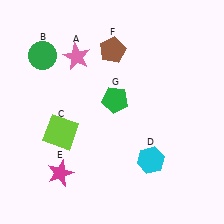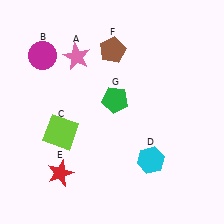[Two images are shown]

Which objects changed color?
B changed from green to magenta. E changed from magenta to red.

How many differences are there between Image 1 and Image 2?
There are 2 differences between the two images.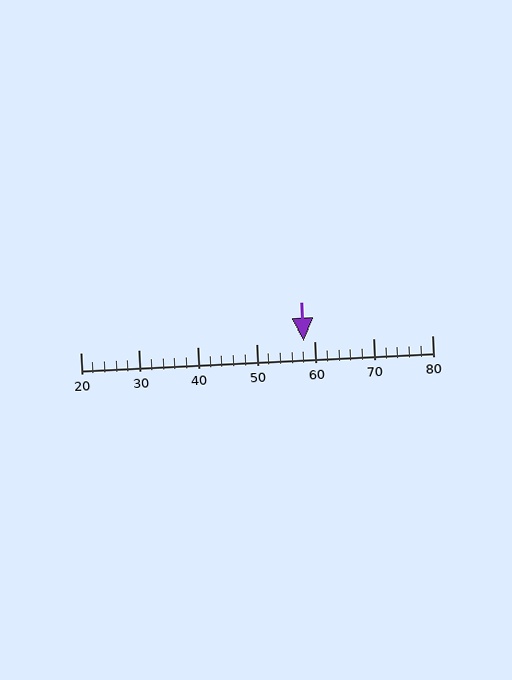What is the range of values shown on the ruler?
The ruler shows values from 20 to 80.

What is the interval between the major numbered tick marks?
The major tick marks are spaced 10 units apart.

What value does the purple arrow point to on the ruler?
The purple arrow points to approximately 58.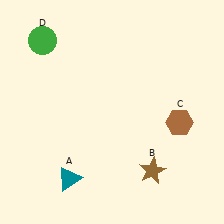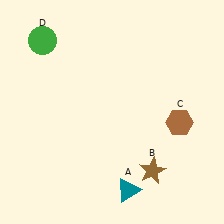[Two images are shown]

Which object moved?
The teal triangle (A) moved right.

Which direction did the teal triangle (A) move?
The teal triangle (A) moved right.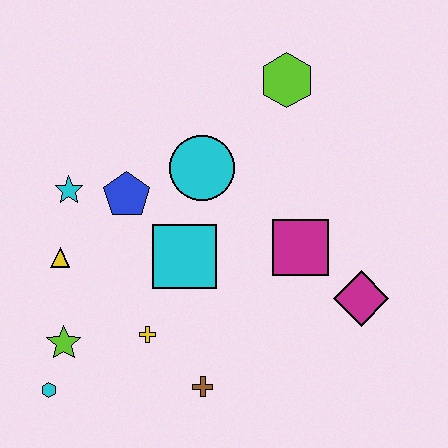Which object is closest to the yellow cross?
The brown cross is closest to the yellow cross.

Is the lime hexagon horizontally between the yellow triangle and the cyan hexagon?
No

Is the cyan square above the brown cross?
Yes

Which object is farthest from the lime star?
The lime hexagon is farthest from the lime star.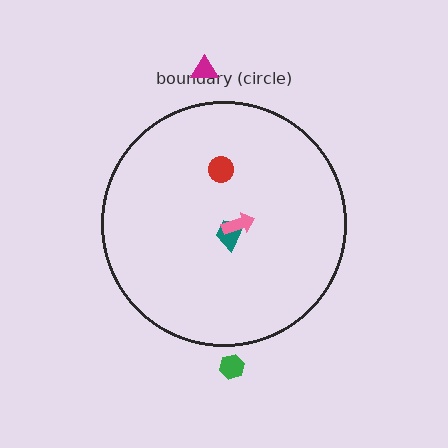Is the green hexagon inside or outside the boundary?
Outside.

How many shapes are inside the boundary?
3 inside, 2 outside.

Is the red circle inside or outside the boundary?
Inside.